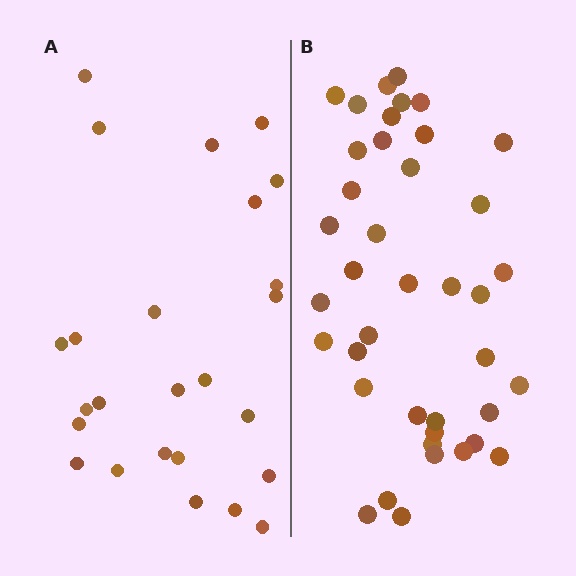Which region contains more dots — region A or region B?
Region B (the right region) has more dots.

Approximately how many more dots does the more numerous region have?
Region B has approximately 15 more dots than region A.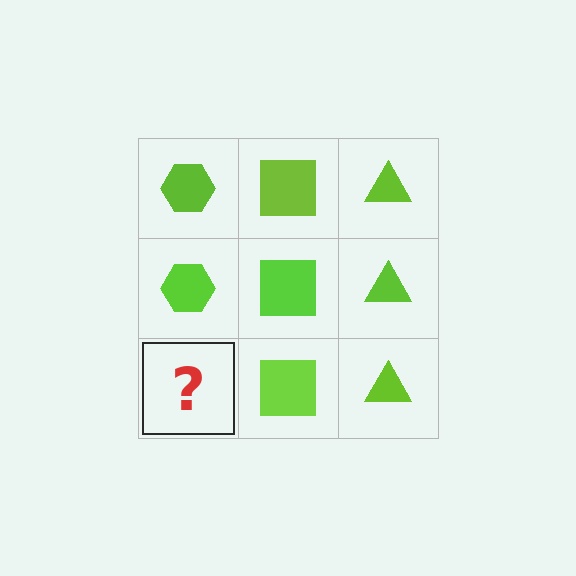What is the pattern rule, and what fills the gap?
The rule is that each column has a consistent shape. The gap should be filled with a lime hexagon.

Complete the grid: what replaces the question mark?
The question mark should be replaced with a lime hexagon.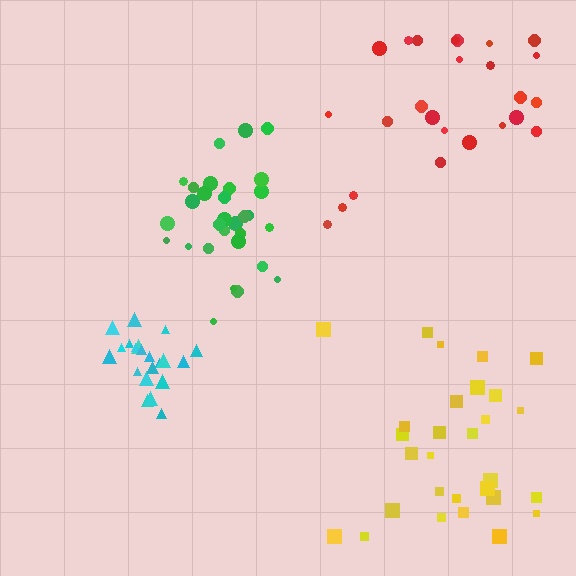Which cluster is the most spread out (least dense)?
Red.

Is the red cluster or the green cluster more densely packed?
Green.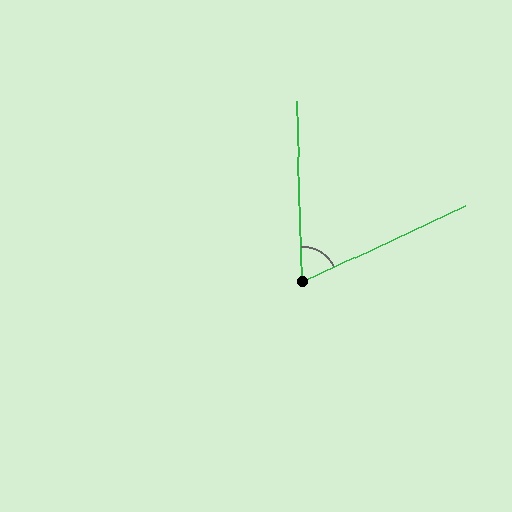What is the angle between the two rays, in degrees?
Approximately 67 degrees.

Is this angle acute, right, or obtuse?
It is acute.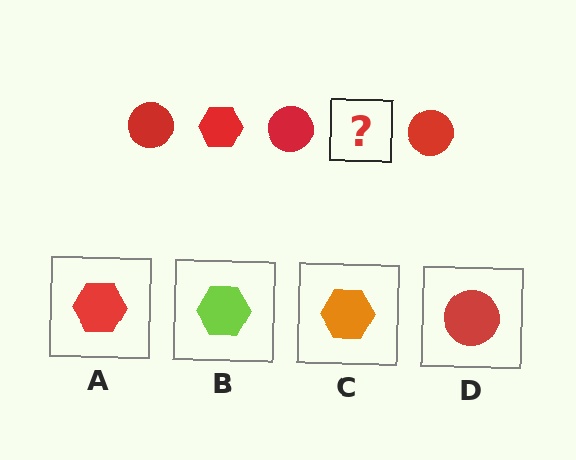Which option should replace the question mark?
Option A.